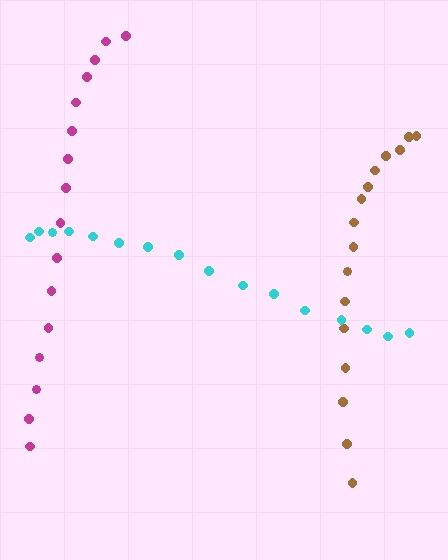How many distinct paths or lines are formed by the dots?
There are 3 distinct paths.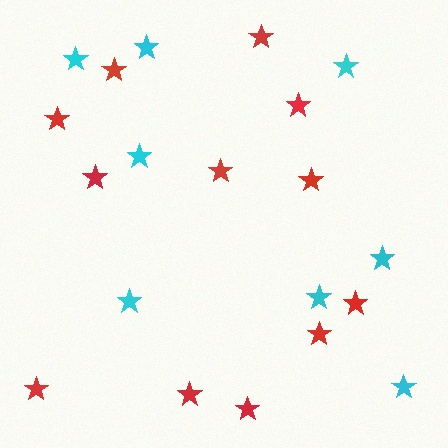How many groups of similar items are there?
There are 2 groups: one group of red stars (12) and one group of cyan stars (8).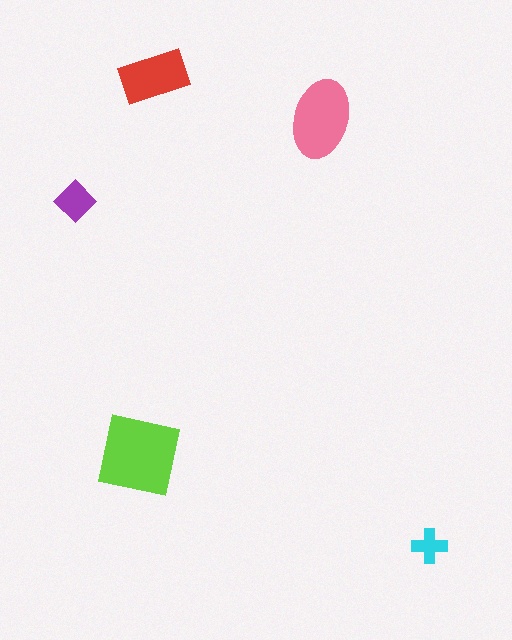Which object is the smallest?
The cyan cross.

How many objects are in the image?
There are 5 objects in the image.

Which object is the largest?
The lime square.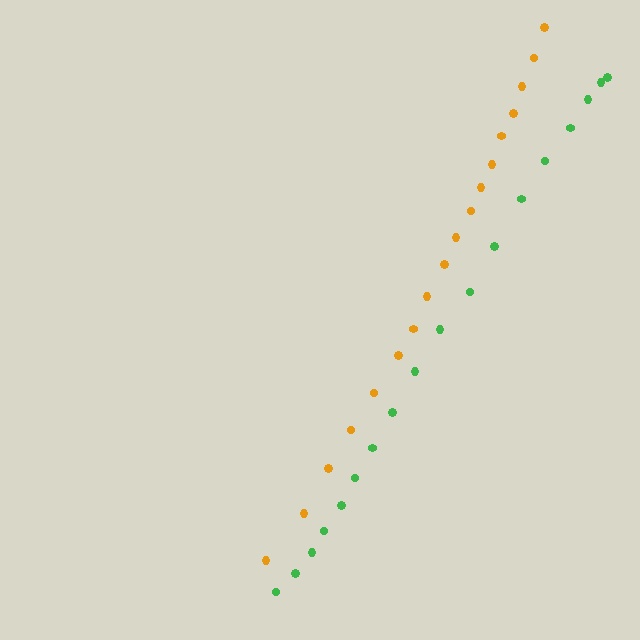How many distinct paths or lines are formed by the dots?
There are 2 distinct paths.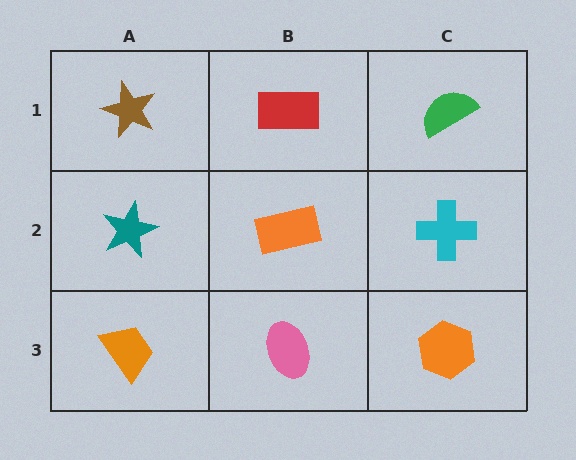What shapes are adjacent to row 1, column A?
A teal star (row 2, column A), a red rectangle (row 1, column B).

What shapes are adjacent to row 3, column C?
A cyan cross (row 2, column C), a pink ellipse (row 3, column B).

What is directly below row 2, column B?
A pink ellipse.